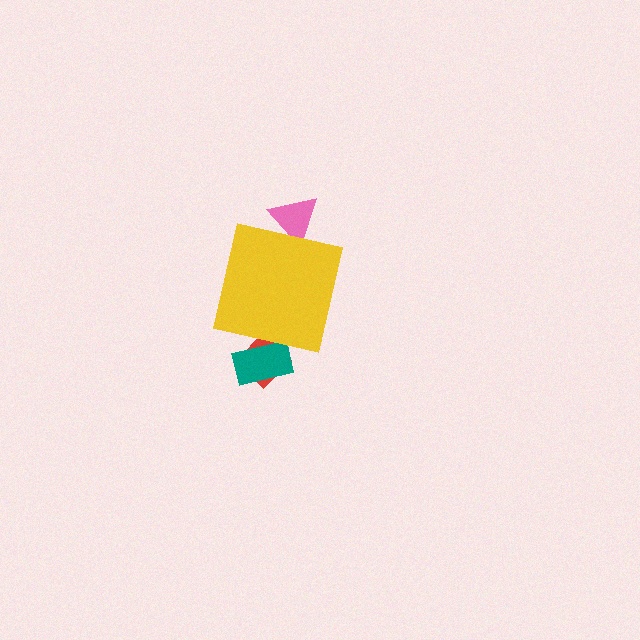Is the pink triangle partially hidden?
Yes, the pink triangle is partially hidden behind the yellow square.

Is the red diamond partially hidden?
Yes, the red diamond is partially hidden behind the yellow square.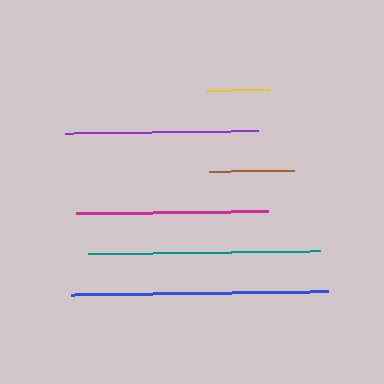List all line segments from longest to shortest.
From longest to shortest: blue, teal, purple, magenta, brown, yellow.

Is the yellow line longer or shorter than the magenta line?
The magenta line is longer than the yellow line.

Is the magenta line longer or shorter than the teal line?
The teal line is longer than the magenta line.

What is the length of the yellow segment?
The yellow segment is approximately 63 pixels long.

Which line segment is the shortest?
The yellow line is the shortest at approximately 63 pixels.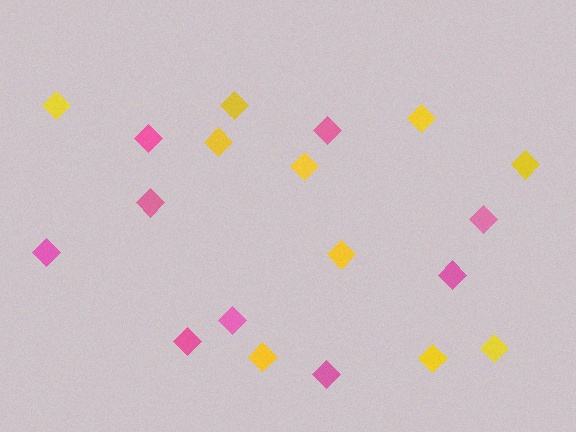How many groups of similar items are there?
There are 2 groups: one group of yellow diamonds (10) and one group of pink diamonds (9).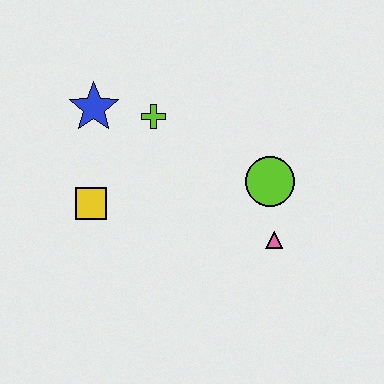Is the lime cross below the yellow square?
No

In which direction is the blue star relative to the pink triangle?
The blue star is to the left of the pink triangle.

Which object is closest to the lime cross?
The blue star is closest to the lime cross.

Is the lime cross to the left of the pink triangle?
Yes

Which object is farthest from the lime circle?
The blue star is farthest from the lime circle.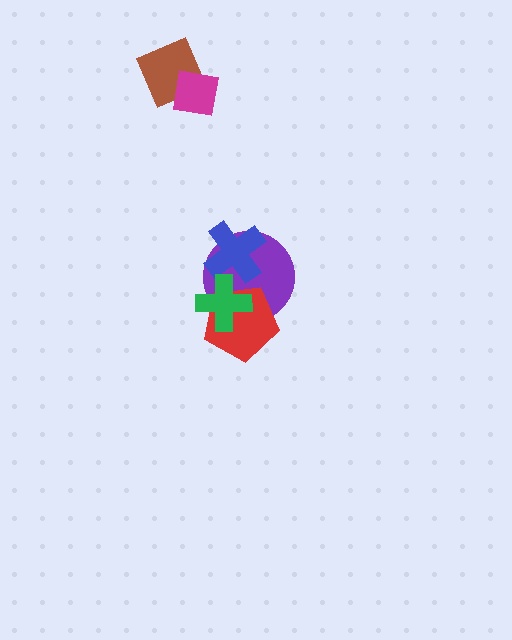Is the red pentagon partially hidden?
Yes, it is partially covered by another shape.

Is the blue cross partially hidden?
Yes, it is partially covered by another shape.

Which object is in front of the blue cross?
The green cross is in front of the blue cross.